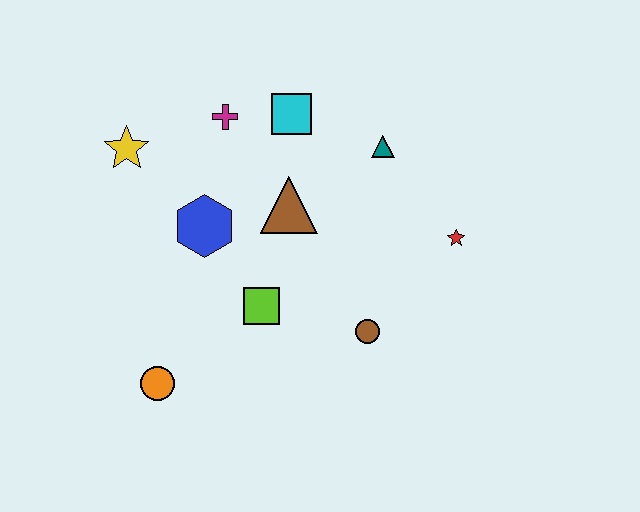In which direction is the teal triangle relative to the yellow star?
The teal triangle is to the right of the yellow star.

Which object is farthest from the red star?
The yellow star is farthest from the red star.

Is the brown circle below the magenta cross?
Yes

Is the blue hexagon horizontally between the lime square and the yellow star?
Yes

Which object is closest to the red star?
The teal triangle is closest to the red star.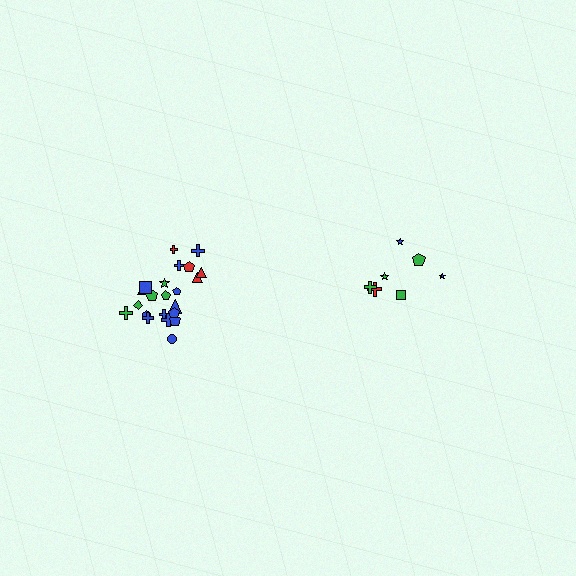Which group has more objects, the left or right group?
The left group.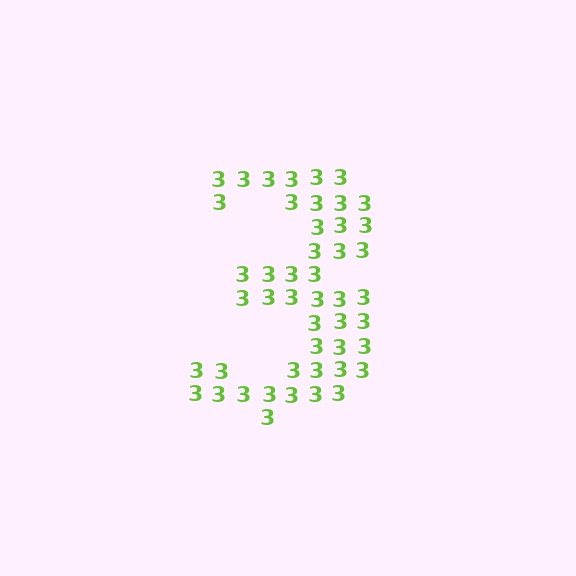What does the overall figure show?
The overall figure shows the digit 3.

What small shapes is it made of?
It is made of small digit 3's.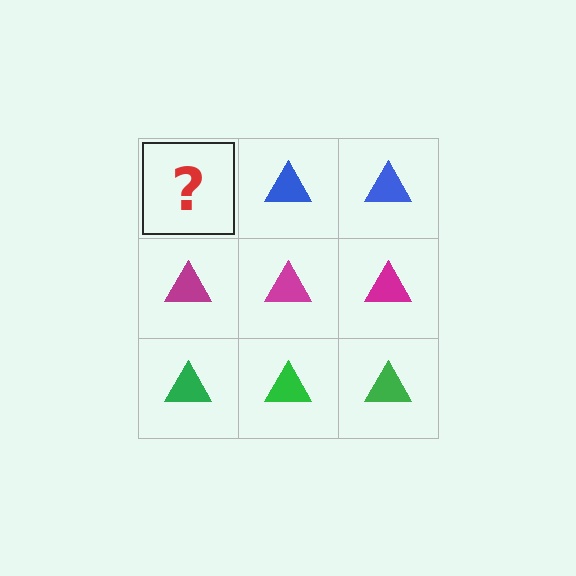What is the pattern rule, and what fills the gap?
The rule is that each row has a consistent color. The gap should be filled with a blue triangle.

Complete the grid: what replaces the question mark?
The question mark should be replaced with a blue triangle.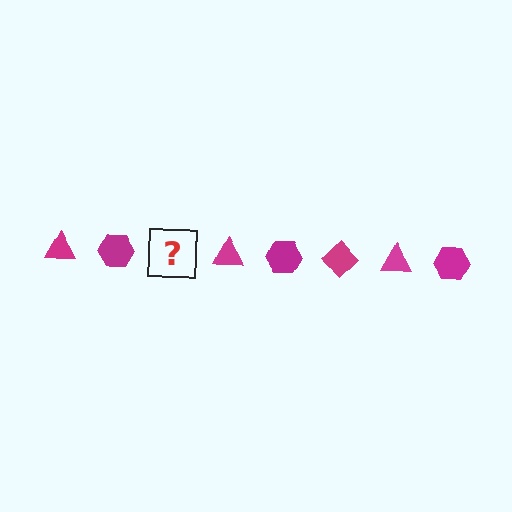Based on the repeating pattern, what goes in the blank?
The blank should be a magenta diamond.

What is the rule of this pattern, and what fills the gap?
The rule is that the pattern cycles through triangle, hexagon, diamond shapes in magenta. The gap should be filled with a magenta diamond.